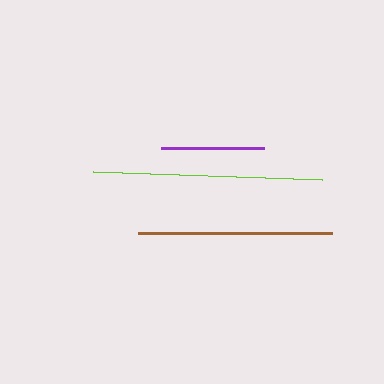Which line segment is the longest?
The lime line is the longest at approximately 228 pixels.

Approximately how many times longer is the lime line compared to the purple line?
The lime line is approximately 2.2 times the length of the purple line.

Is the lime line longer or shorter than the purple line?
The lime line is longer than the purple line.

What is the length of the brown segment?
The brown segment is approximately 195 pixels long.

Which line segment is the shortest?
The purple line is the shortest at approximately 103 pixels.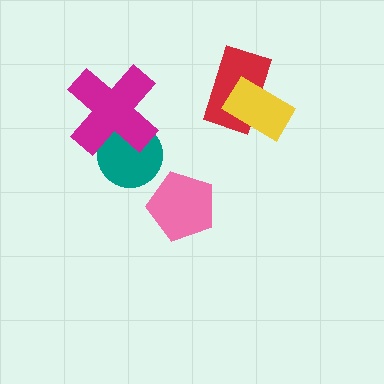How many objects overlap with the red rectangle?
1 object overlaps with the red rectangle.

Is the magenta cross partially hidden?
No, no other shape covers it.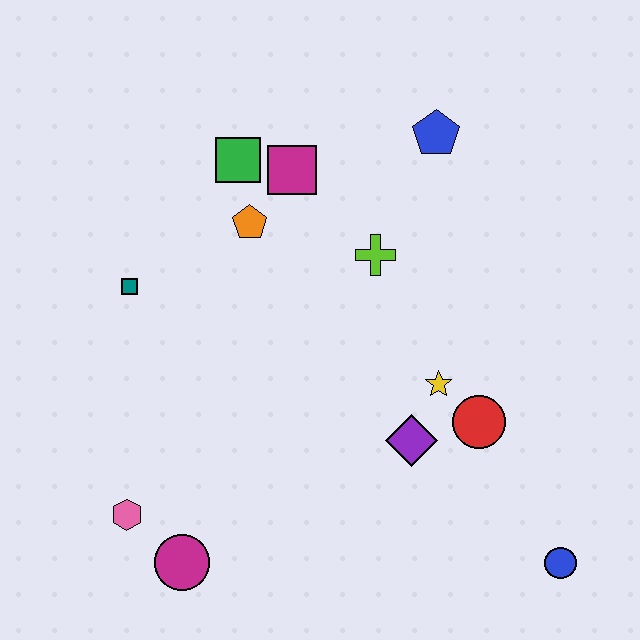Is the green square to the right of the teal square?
Yes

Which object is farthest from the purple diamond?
The green square is farthest from the purple diamond.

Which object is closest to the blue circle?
The red circle is closest to the blue circle.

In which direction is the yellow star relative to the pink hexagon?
The yellow star is to the right of the pink hexagon.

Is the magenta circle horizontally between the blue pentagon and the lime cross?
No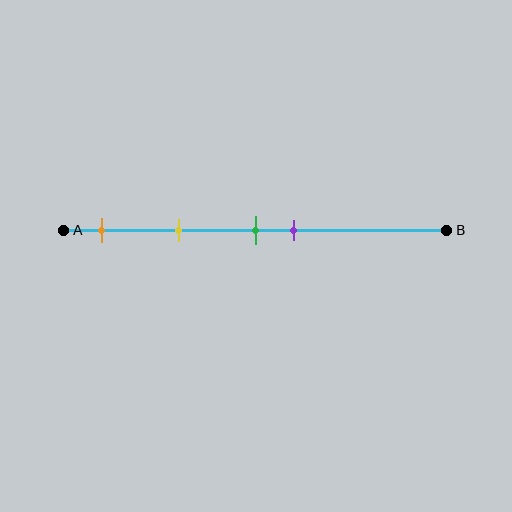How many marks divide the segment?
There are 4 marks dividing the segment.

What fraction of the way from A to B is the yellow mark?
The yellow mark is approximately 30% (0.3) of the way from A to B.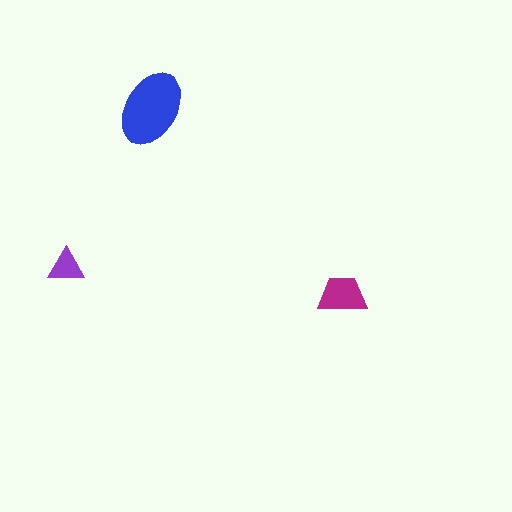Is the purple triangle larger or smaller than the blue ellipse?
Smaller.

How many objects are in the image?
There are 3 objects in the image.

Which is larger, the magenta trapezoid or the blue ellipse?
The blue ellipse.